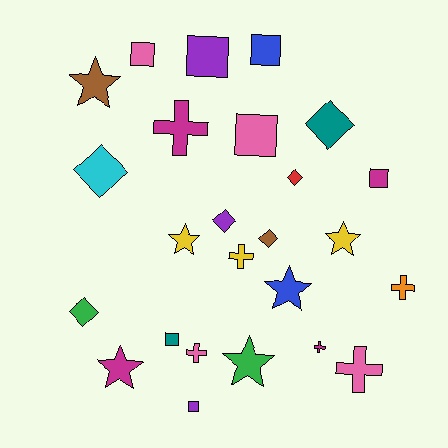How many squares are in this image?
There are 7 squares.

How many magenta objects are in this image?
There are 4 magenta objects.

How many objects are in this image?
There are 25 objects.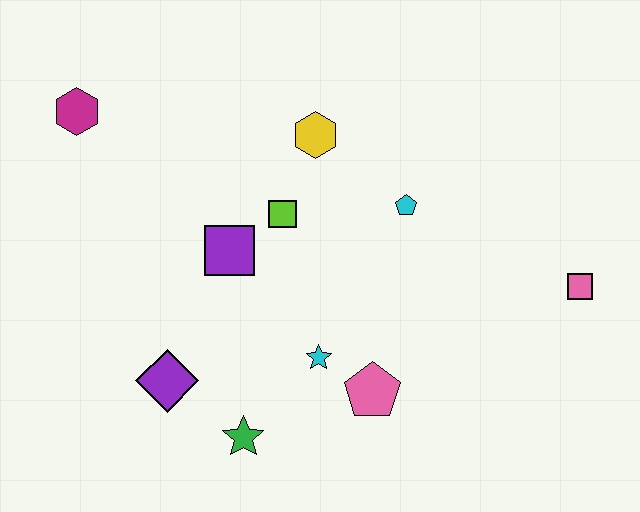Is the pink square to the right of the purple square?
Yes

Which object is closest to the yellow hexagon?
The lime square is closest to the yellow hexagon.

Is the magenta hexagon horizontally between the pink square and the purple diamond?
No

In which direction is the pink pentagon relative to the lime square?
The pink pentagon is below the lime square.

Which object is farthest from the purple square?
The pink square is farthest from the purple square.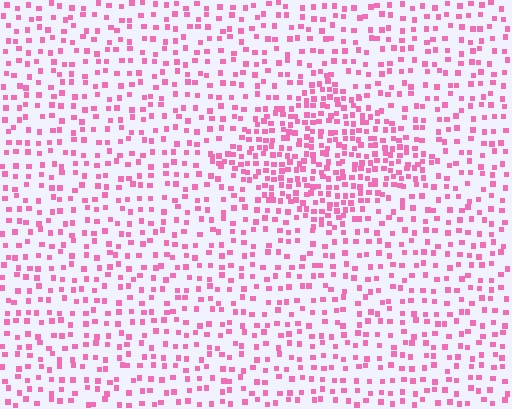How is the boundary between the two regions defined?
The boundary is defined by a change in element density (approximately 2.0x ratio). All elements are the same color, size, and shape.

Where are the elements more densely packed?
The elements are more densely packed inside the diamond boundary.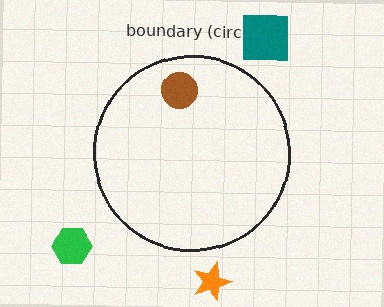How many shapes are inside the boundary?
1 inside, 3 outside.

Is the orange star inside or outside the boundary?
Outside.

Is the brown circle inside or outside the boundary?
Inside.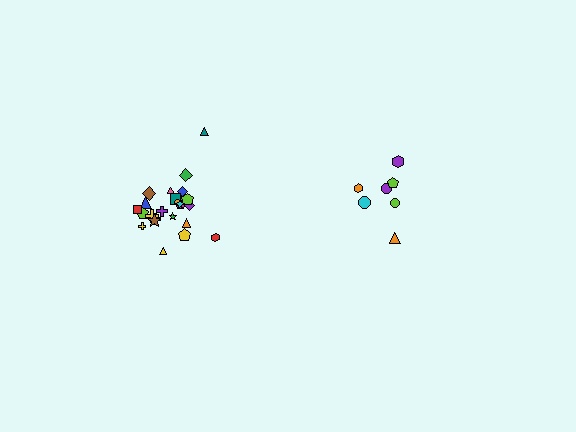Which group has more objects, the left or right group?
The left group.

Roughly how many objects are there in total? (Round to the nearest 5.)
Roughly 30 objects in total.